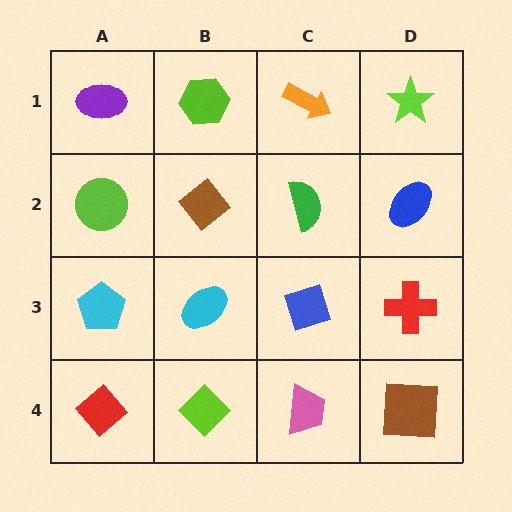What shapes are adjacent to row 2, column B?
A lime hexagon (row 1, column B), a cyan ellipse (row 3, column B), a lime circle (row 2, column A), a green semicircle (row 2, column C).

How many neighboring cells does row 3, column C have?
4.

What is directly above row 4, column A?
A cyan pentagon.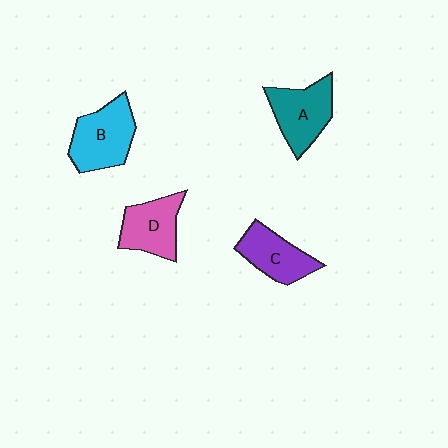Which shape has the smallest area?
Shape C (purple).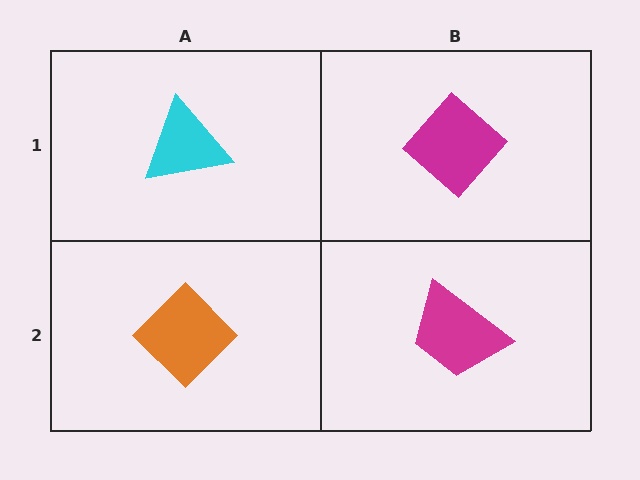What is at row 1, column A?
A cyan triangle.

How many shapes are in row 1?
2 shapes.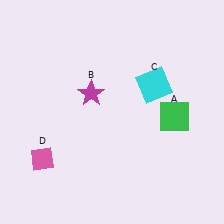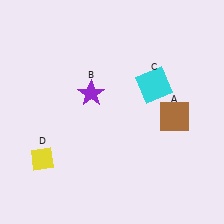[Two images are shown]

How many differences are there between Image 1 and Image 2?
There are 3 differences between the two images.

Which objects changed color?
A changed from green to brown. B changed from magenta to purple. D changed from pink to yellow.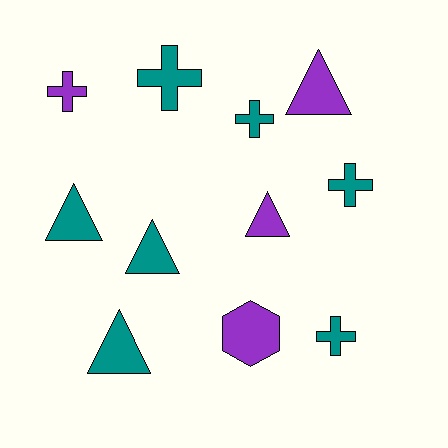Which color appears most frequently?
Teal, with 7 objects.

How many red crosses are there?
There are no red crosses.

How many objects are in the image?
There are 11 objects.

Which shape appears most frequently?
Cross, with 5 objects.